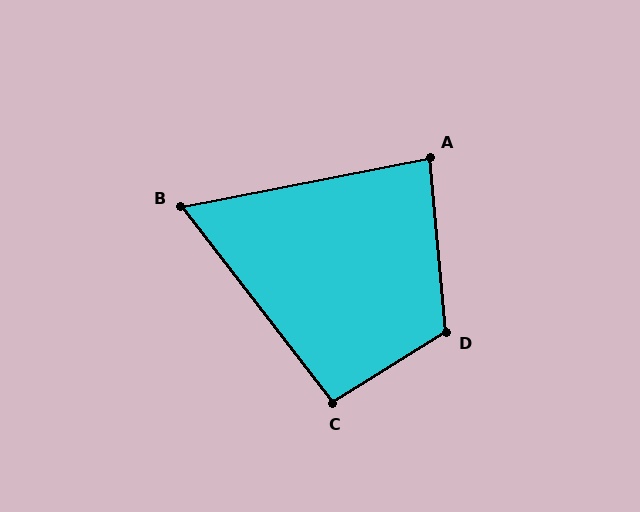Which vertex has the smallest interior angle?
B, at approximately 63 degrees.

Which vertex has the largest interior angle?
D, at approximately 117 degrees.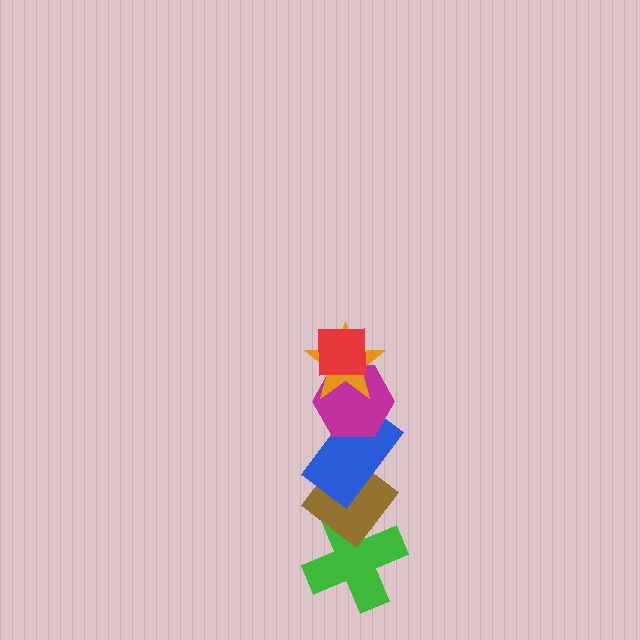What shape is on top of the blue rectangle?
The magenta hexagon is on top of the blue rectangle.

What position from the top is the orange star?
The orange star is 2nd from the top.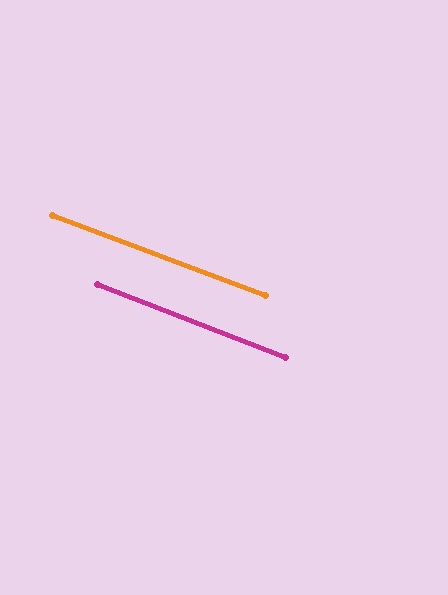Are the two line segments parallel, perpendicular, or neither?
Parallel — their directions differ by only 0.6°.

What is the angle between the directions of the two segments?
Approximately 1 degree.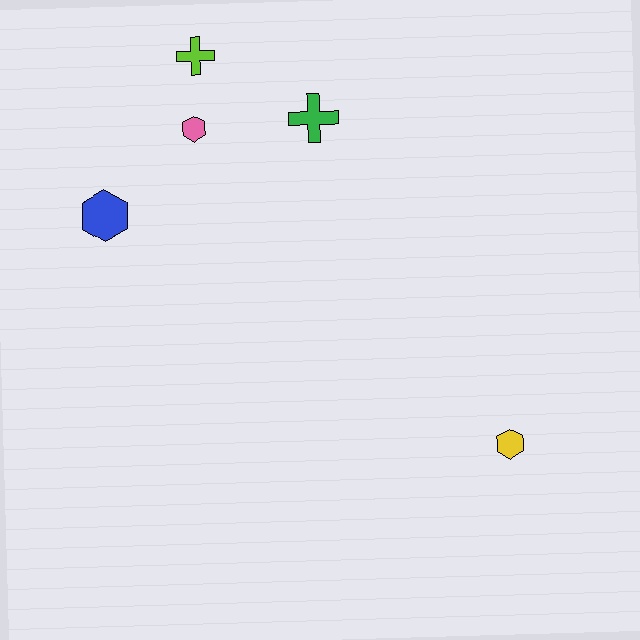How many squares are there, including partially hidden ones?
There are no squares.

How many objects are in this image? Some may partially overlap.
There are 5 objects.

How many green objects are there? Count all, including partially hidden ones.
There is 1 green object.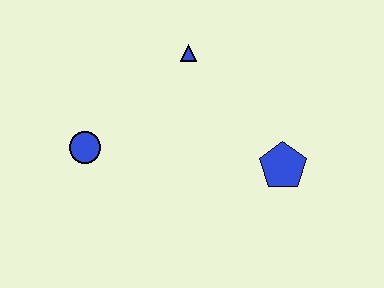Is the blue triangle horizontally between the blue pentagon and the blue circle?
Yes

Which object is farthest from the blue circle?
The blue pentagon is farthest from the blue circle.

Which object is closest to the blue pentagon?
The blue triangle is closest to the blue pentagon.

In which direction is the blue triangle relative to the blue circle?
The blue triangle is to the right of the blue circle.